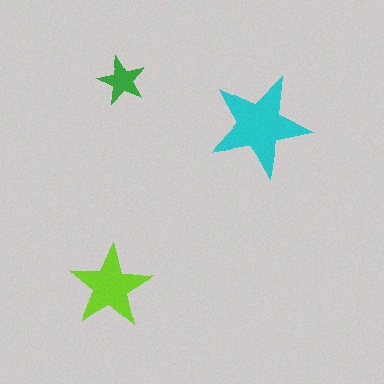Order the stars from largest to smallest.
the cyan one, the lime one, the green one.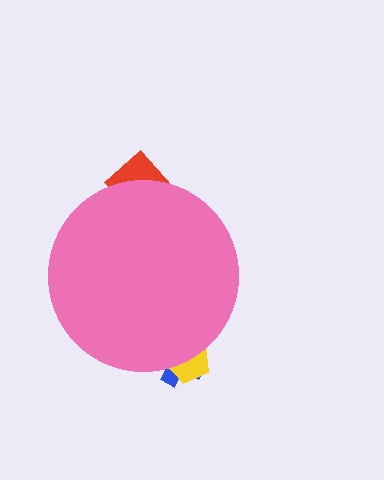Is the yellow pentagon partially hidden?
Yes, the yellow pentagon is partially hidden behind the pink circle.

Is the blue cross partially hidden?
Yes, the blue cross is partially hidden behind the pink circle.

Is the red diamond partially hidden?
Yes, the red diamond is partially hidden behind the pink circle.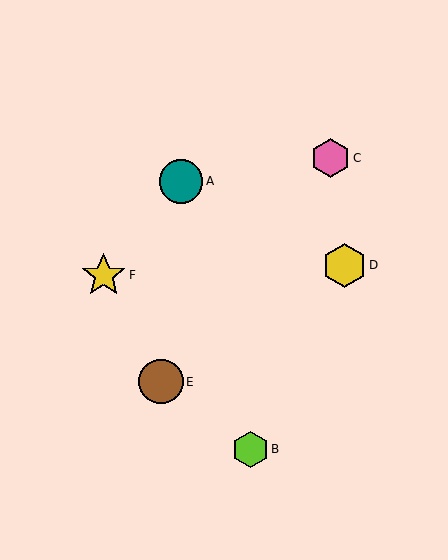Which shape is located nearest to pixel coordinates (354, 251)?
The yellow hexagon (labeled D) at (344, 265) is nearest to that location.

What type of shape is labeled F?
Shape F is a yellow star.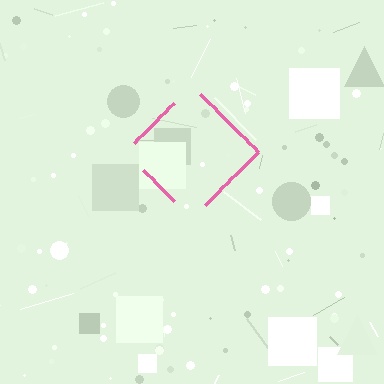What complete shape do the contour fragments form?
The contour fragments form a diamond.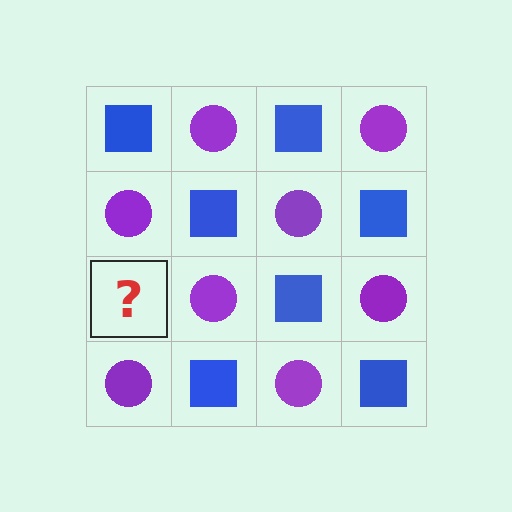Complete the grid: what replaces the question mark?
The question mark should be replaced with a blue square.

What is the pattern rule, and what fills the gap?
The rule is that it alternates blue square and purple circle in a checkerboard pattern. The gap should be filled with a blue square.